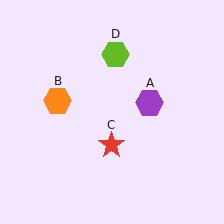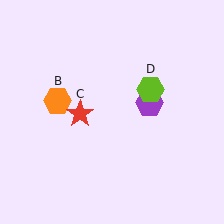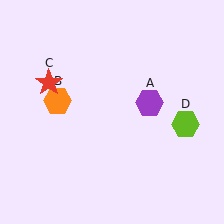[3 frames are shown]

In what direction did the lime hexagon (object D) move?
The lime hexagon (object D) moved down and to the right.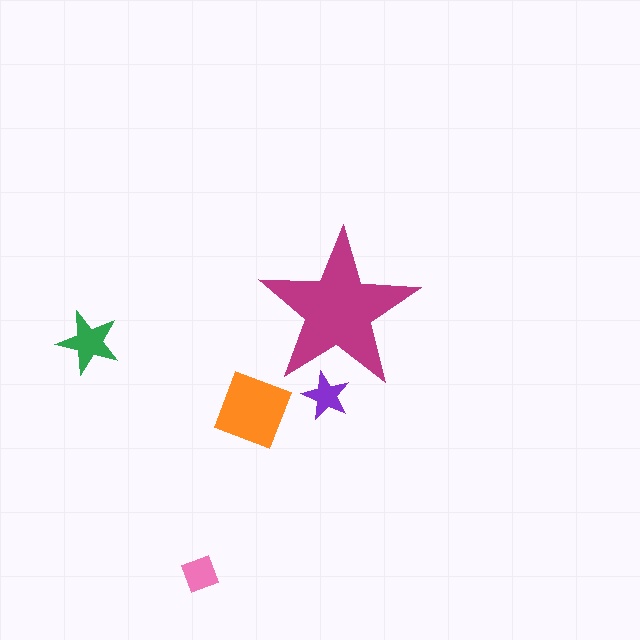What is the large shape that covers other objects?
A magenta star.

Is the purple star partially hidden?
Yes, the purple star is partially hidden behind the magenta star.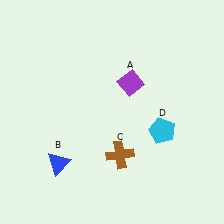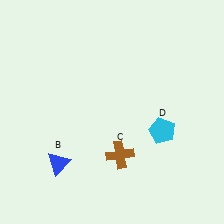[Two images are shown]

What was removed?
The purple diamond (A) was removed in Image 2.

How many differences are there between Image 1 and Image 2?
There is 1 difference between the two images.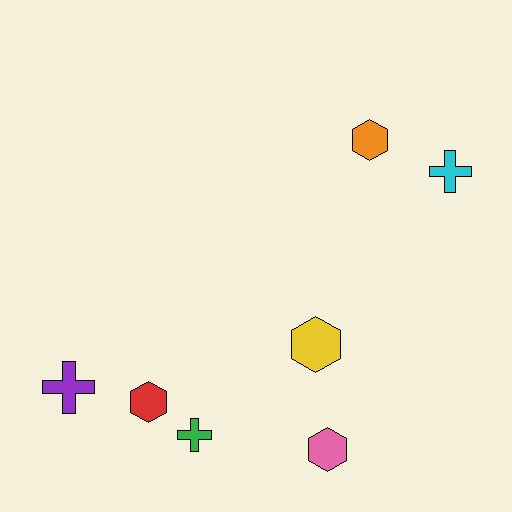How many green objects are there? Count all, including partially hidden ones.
There is 1 green object.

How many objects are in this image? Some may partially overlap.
There are 7 objects.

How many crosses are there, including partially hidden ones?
There are 3 crosses.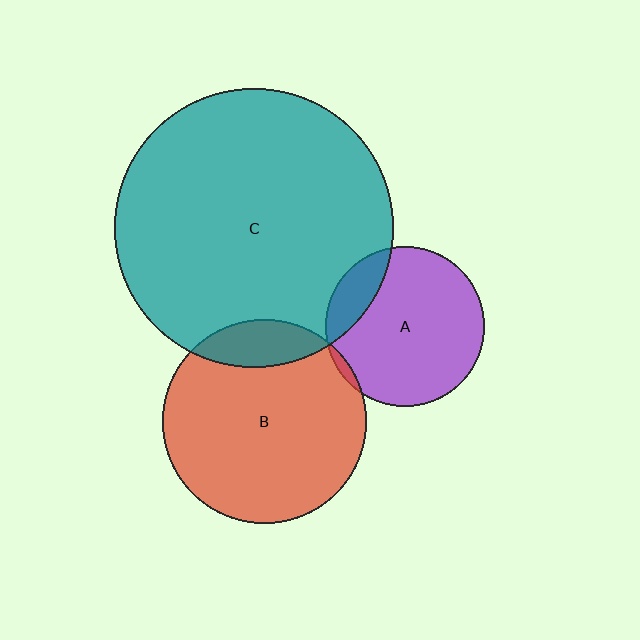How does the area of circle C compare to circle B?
Approximately 1.9 times.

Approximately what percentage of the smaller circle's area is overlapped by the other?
Approximately 15%.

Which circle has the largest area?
Circle C (teal).